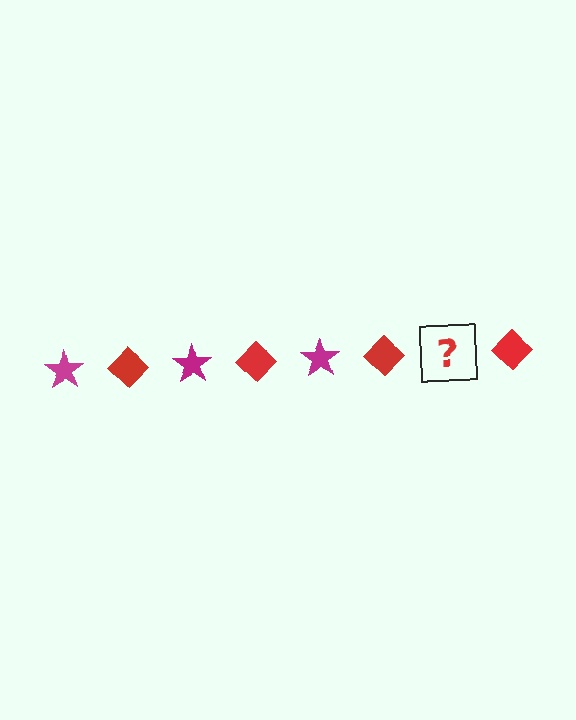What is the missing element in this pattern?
The missing element is a magenta star.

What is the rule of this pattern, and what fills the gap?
The rule is that the pattern alternates between magenta star and red diamond. The gap should be filled with a magenta star.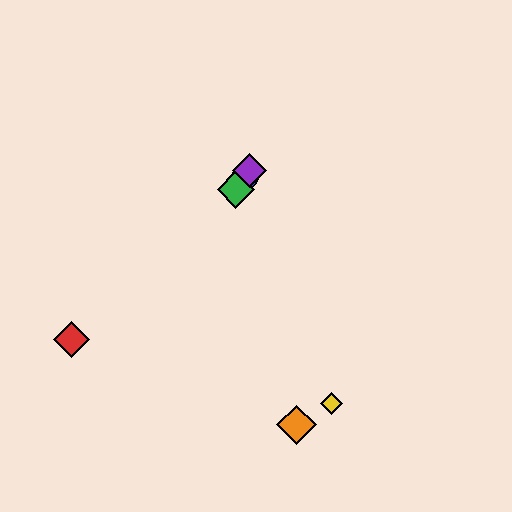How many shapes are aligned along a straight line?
3 shapes (the blue circle, the green diamond, the purple diamond) are aligned along a straight line.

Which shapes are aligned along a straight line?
The blue circle, the green diamond, the purple diamond are aligned along a straight line.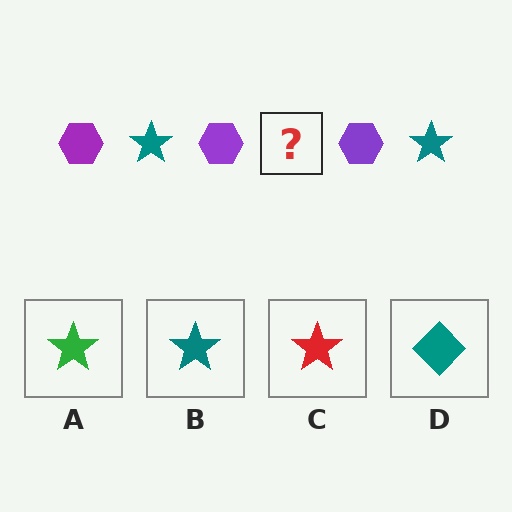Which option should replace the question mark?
Option B.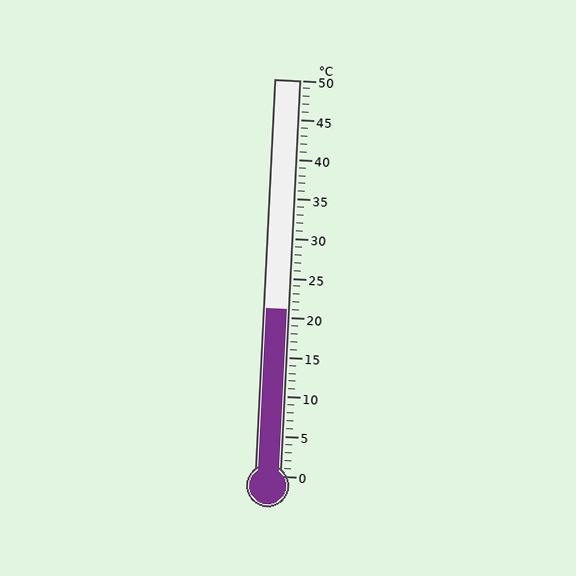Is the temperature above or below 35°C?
The temperature is below 35°C.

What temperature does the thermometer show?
The thermometer shows approximately 21°C.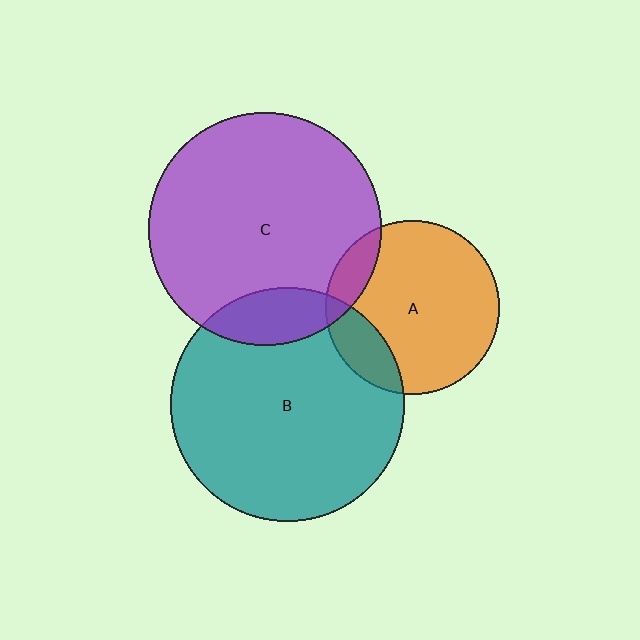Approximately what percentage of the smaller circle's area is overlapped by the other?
Approximately 15%.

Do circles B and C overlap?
Yes.